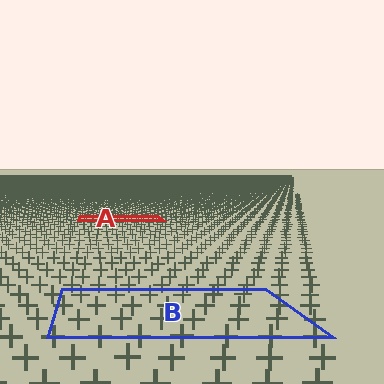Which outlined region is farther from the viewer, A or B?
Region A is farther from the viewer — the texture elements inside it appear smaller and more densely packed.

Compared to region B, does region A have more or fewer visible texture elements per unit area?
Region A has more texture elements per unit area — they are packed more densely because it is farther away.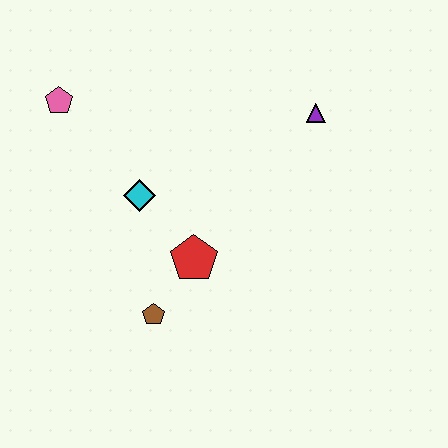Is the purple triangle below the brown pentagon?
No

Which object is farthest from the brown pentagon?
The purple triangle is farthest from the brown pentagon.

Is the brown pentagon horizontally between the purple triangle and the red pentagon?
No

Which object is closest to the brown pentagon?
The red pentagon is closest to the brown pentagon.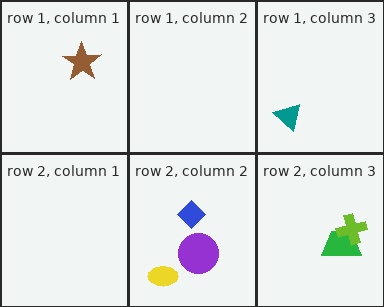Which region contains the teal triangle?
The row 1, column 3 region.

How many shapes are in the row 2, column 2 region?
3.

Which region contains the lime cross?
The row 2, column 3 region.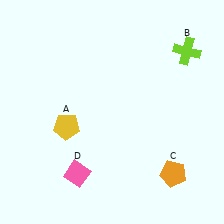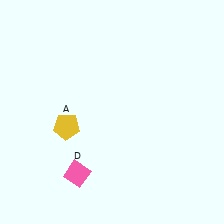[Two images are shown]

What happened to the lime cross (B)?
The lime cross (B) was removed in Image 2. It was in the top-right area of Image 1.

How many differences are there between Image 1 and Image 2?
There are 2 differences between the two images.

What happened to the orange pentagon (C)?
The orange pentagon (C) was removed in Image 2. It was in the bottom-right area of Image 1.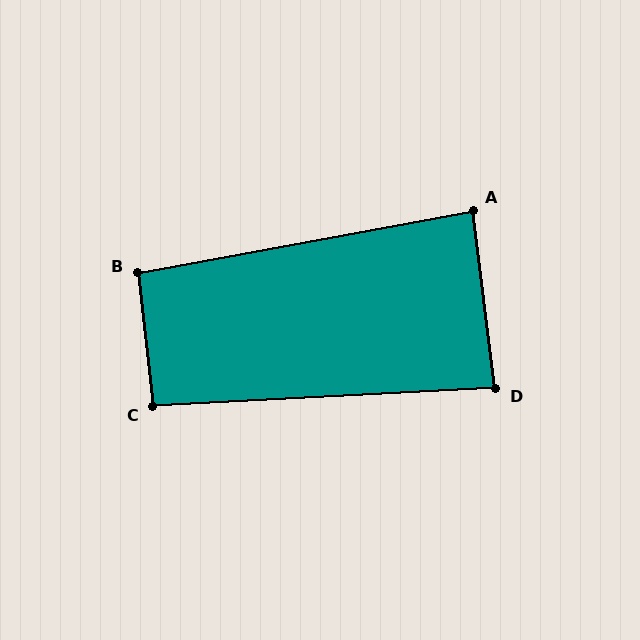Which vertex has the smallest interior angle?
D, at approximately 86 degrees.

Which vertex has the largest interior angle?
B, at approximately 94 degrees.